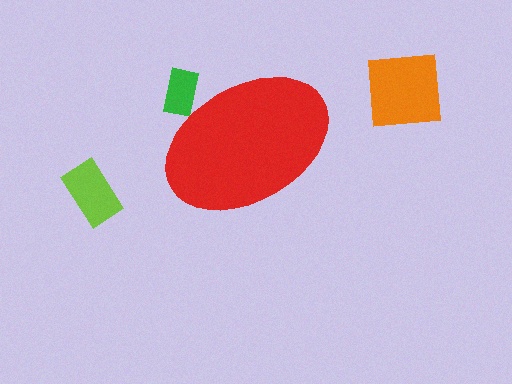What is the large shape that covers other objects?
A red ellipse.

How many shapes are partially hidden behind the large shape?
1 shape is partially hidden.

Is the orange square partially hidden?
No, the orange square is fully visible.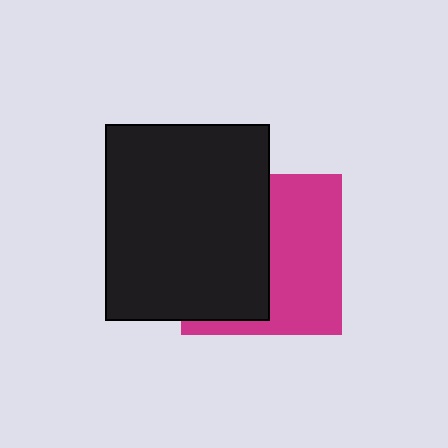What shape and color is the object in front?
The object in front is a black rectangle.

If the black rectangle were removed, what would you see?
You would see the complete magenta square.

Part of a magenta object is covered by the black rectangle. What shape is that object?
It is a square.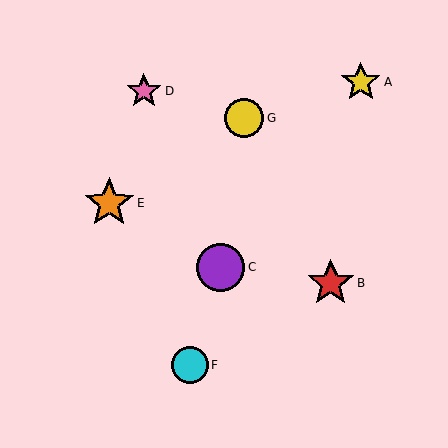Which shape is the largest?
The orange star (labeled E) is the largest.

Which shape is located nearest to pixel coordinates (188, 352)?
The cyan circle (labeled F) at (190, 365) is nearest to that location.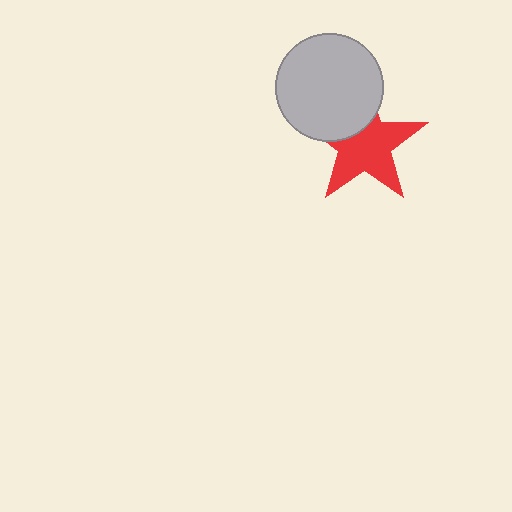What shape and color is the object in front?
The object in front is a light gray circle.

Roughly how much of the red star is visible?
Most of it is visible (roughly 69%).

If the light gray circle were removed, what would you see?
You would see the complete red star.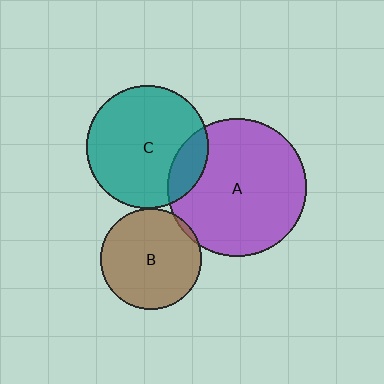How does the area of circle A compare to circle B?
Approximately 1.9 times.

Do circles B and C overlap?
Yes.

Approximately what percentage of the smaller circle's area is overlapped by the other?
Approximately 5%.